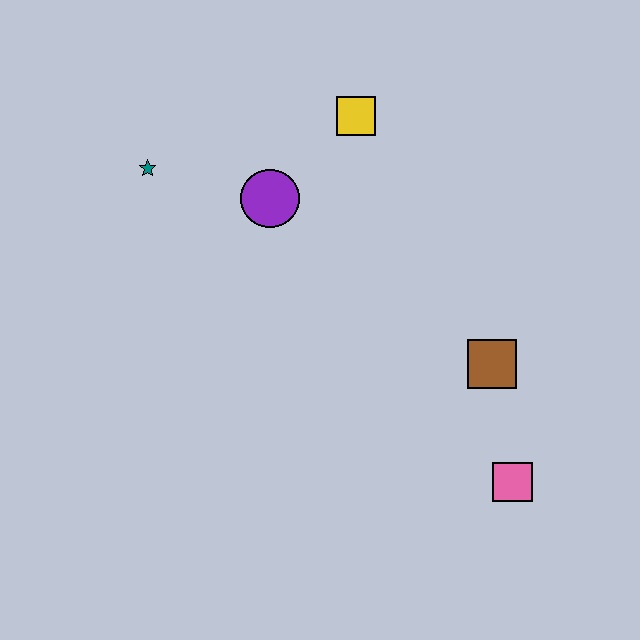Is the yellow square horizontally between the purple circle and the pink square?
Yes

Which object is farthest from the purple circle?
The pink square is farthest from the purple circle.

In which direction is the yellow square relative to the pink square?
The yellow square is above the pink square.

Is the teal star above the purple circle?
Yes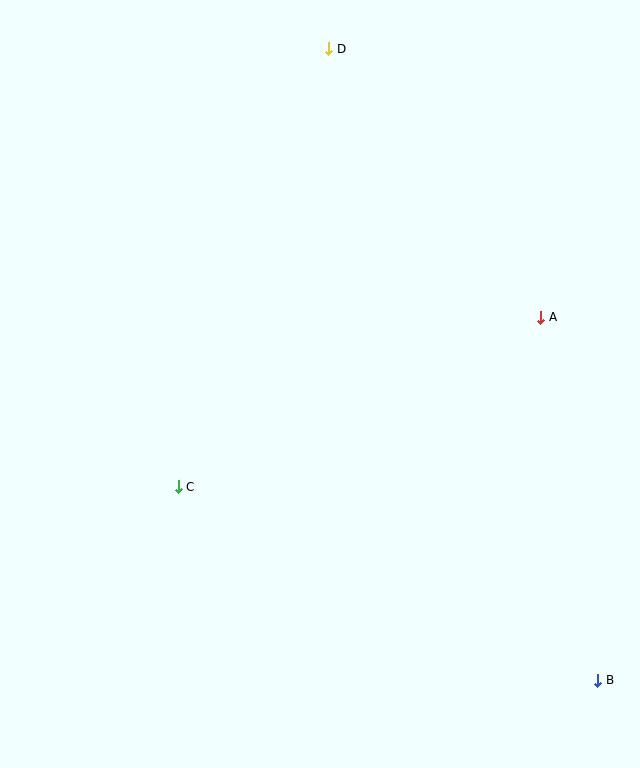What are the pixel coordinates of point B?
Point B is at (598, 680).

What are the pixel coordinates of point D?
Point D is at (329, 49).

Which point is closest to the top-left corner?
Point D is closest to the top-left corner.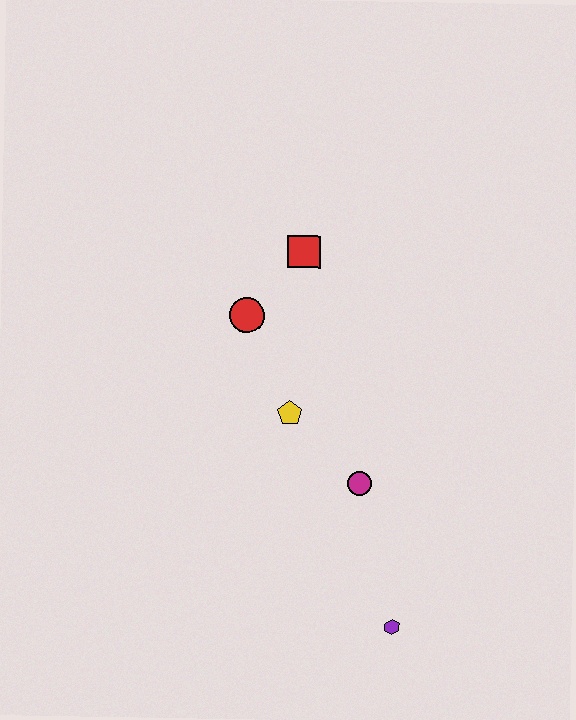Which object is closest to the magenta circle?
The yellow pentagon is closest to the magenta circle.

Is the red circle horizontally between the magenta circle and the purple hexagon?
No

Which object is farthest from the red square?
The purple hexagon is farthest from the red square.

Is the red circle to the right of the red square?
No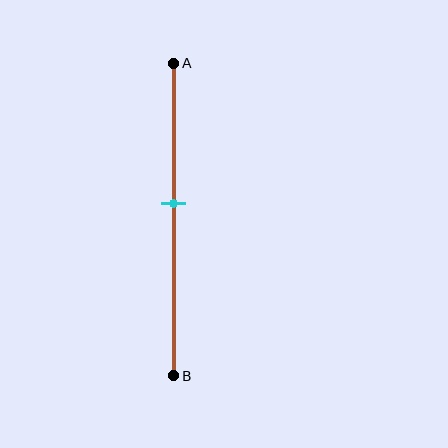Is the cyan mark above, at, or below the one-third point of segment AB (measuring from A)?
The cyan mark is below the one-third point of segment AB.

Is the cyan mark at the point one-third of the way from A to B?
No, the mark is at about 45% from A, not at the 33% one-third point.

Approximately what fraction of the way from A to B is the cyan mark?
The cyan mark is approximately 45% of the way from A to B.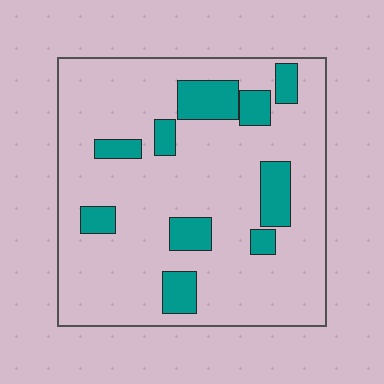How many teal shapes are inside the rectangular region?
10.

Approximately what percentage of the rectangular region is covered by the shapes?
Approximately 20%.